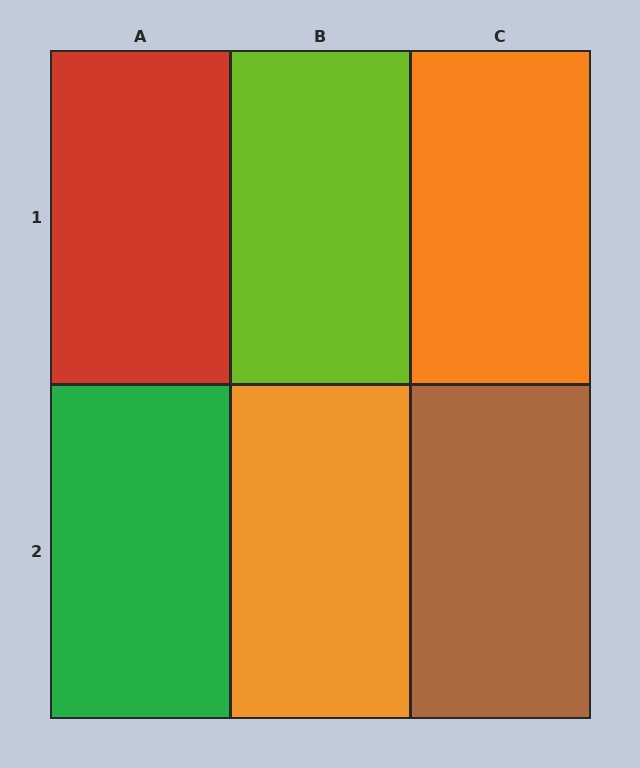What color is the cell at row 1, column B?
Lime.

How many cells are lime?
1 cell is lime.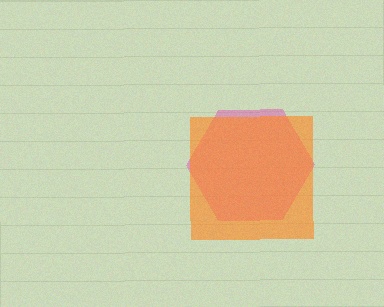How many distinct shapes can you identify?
There are 2 distinct shapes: a pink hexagon, an orange square.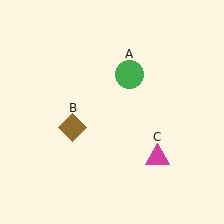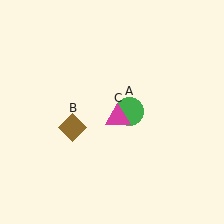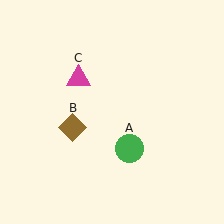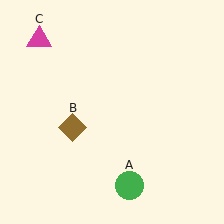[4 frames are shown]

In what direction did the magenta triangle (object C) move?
The magenta triangle (object C) moved up and to the left.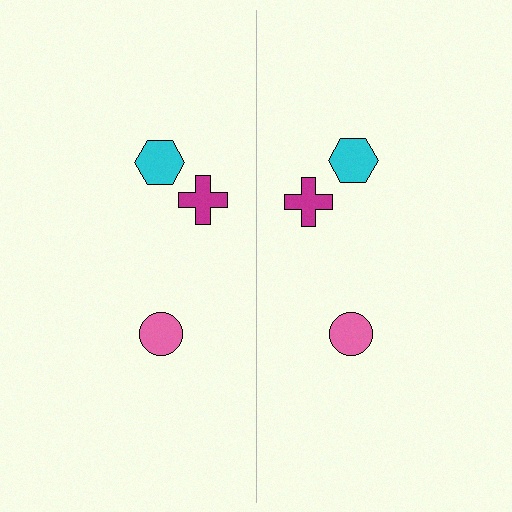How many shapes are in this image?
There are 6 shapes in this image.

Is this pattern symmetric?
Yes, this pattern has bilateral (reflection) symmetry.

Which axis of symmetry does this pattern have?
The pattern has a vertical axis of symmetry running through the center of the image.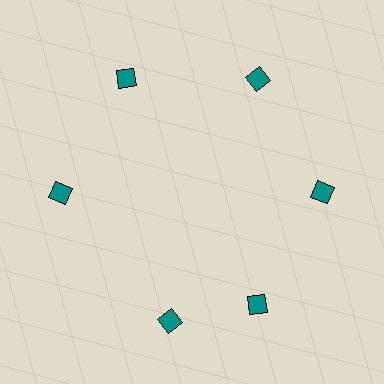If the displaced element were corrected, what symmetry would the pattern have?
It would have 6-fold rotational symmetry — the pattern would map onto itself every 60 degrees.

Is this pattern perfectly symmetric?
No. The 6 teal diamonds are arranged in a ring, but one element near the 7 o'clock position is rotated out of alignment along the ring, breaking the 6-fold rotational symmetry.